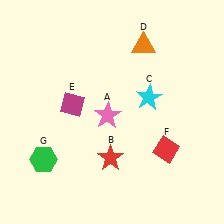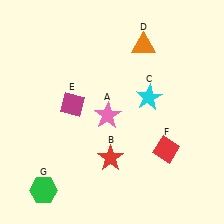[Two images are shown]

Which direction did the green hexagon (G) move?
The green hexagon (G) moved down.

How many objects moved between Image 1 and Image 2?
1 object moved between the two images.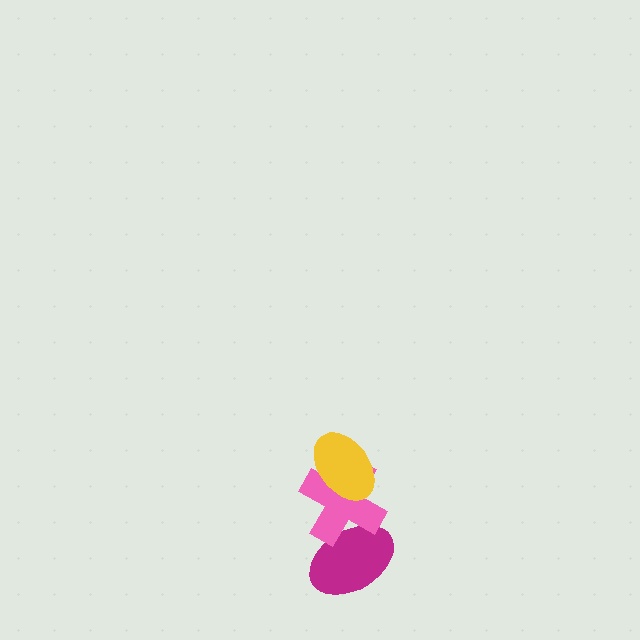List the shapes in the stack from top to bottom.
From top to bottom: the yellow ellipse, the pink cross, the magenta ellipse.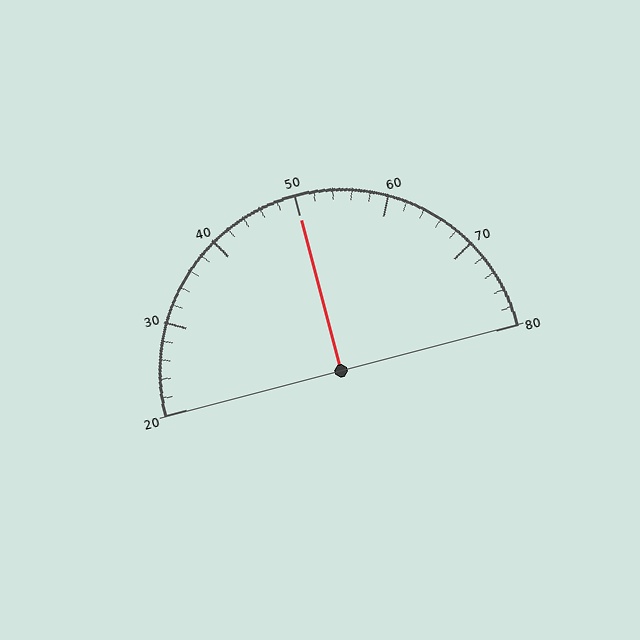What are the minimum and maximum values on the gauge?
The gauge ranges from 20 to 80.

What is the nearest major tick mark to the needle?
The nearest major tick mark is 50.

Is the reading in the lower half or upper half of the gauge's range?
The reading is in the upper half of the range (20 to 80).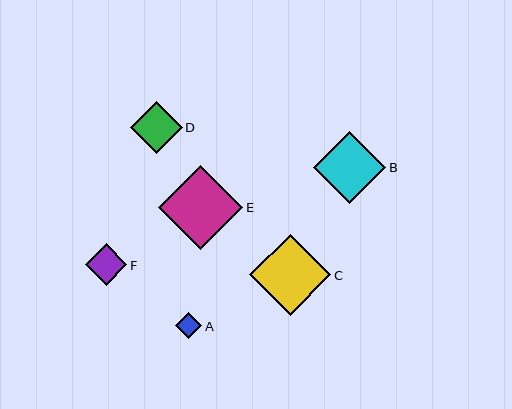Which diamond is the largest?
Diamond E is the largest with a size of approximately 84 pixels.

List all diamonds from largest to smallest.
From largest to smallest: E, C, B, D, F, A.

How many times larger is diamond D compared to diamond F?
Diamond D is approximately 1.3 times the size of diamond F.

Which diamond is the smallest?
Diamond A is the smallest with a size of approximately 26 pixels.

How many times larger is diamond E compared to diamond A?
Diamond E is approximately 3.2 times the size of diamond A.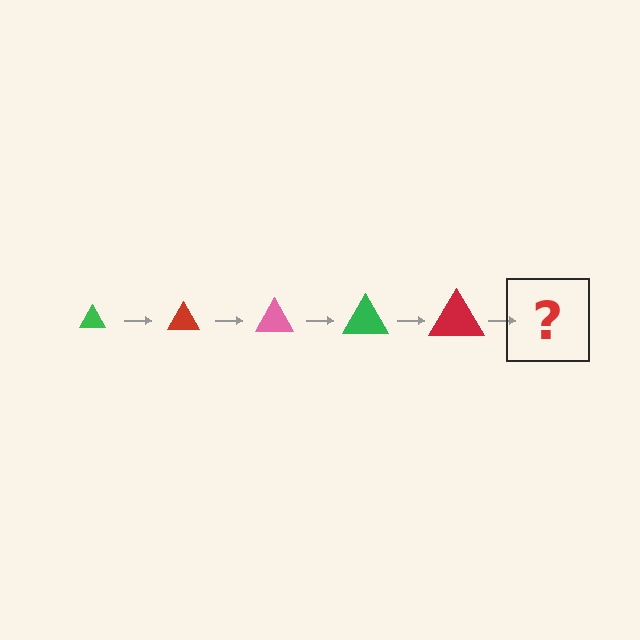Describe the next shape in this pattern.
It should be a pink triangle, larger than the previous one.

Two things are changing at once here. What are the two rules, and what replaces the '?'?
The two rules are that the triangle grows larger each step and the color cycles through green, red, and pink. The '?' should be a pink triangle, larger than the previous one.